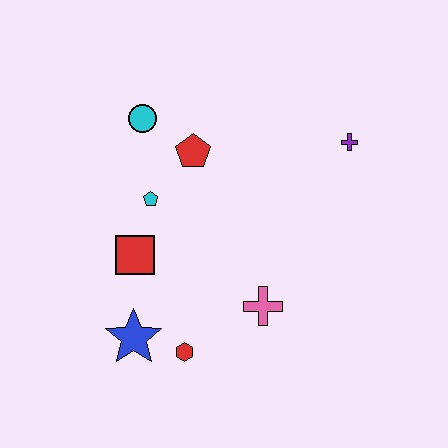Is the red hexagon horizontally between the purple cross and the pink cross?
No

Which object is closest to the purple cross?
The red pentagon is closest to the purple cross.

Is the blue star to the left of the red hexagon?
Yes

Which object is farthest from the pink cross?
The cyan circle is farthest from the pink cross.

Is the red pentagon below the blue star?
No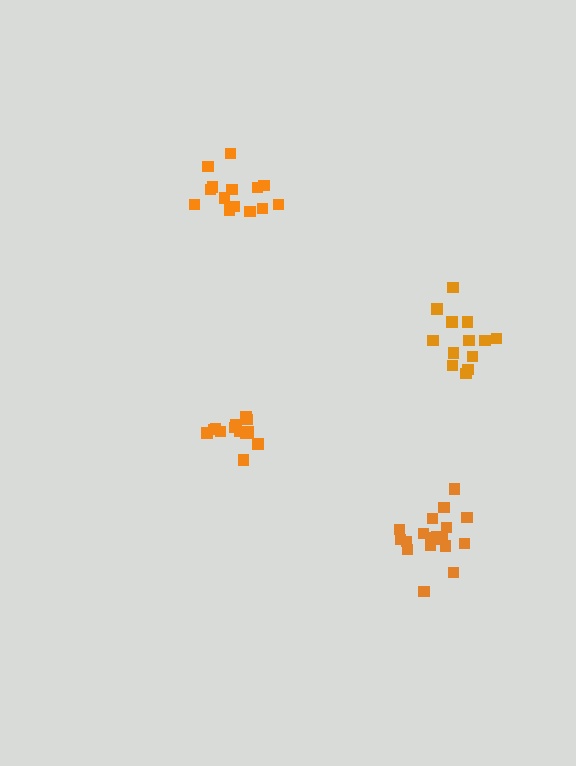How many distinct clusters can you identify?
There are 4 distinct clusters.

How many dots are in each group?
Group 1: 19 dots, Group 2: 13 dots, Group 3: 14 dots, Group 4: 14 dots (60 total).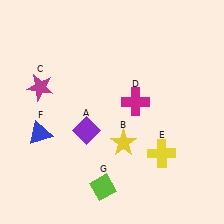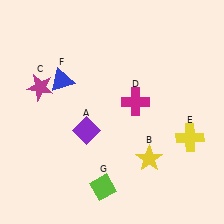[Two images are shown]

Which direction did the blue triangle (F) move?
The blue triangle (F) moved up.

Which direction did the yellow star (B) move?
The yellow star (B) moved right.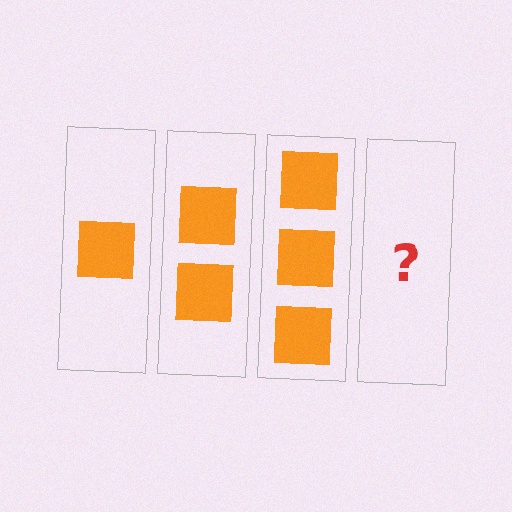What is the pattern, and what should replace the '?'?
The pattern is that each step adds one more square. The '?' should be 4 squares.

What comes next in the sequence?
The next element should be 4 squares.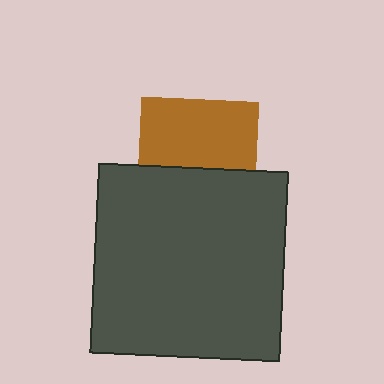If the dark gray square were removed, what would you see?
You would see the complete brown square.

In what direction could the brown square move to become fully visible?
The brown square could move up. That would shift it out from behind the dark gray square entirely.